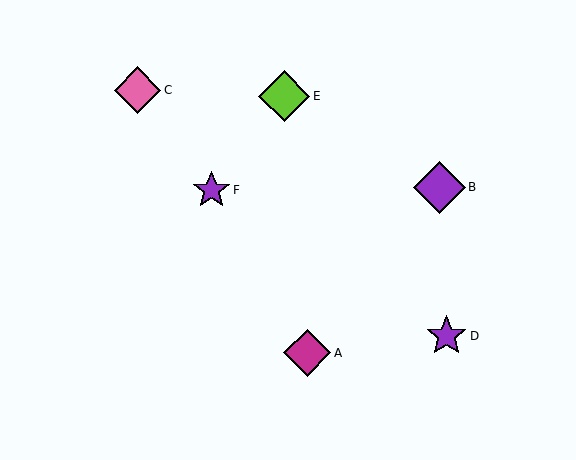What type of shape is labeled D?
Shape D is a purple star.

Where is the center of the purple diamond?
The center of the purple diamond is at (439, 187).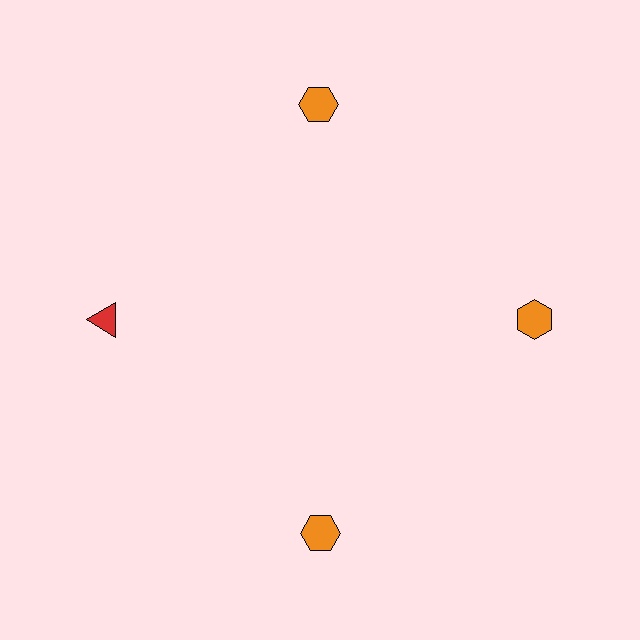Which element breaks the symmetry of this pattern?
The red triangle at roughly the 9 o'clock position breaks the symmetry. All other shapes are orange hexagons.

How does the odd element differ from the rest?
It differs in both color (red instead of orange) and shape (triangle instead of hexagon).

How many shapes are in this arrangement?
There are 4 shapes arranged in a ring pattern.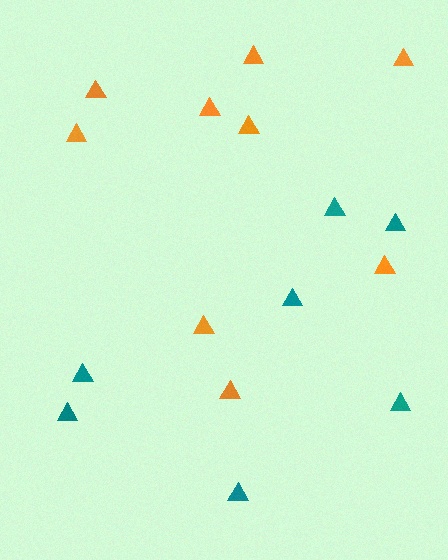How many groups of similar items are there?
There are 2 groups: one group of orange triangles (9) and one group of teal triangles (7).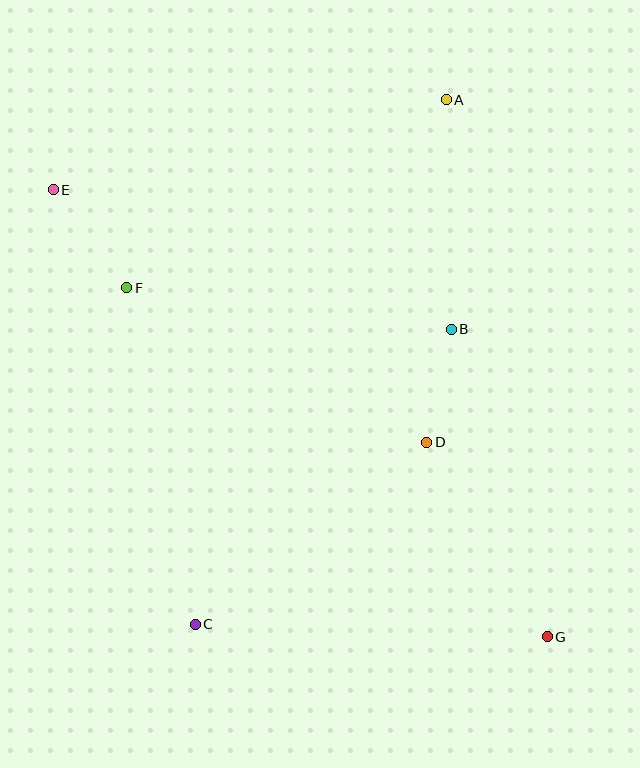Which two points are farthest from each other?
Points E and G are farthest from each other.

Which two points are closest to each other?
Points B and D are closest to each other.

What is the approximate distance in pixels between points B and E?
The distance between B and E is approximately 421 pixels.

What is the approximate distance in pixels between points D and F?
The distance between D and F is approximately 338 pixels.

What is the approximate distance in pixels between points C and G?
The distance between C and G is approximately 352 pixels.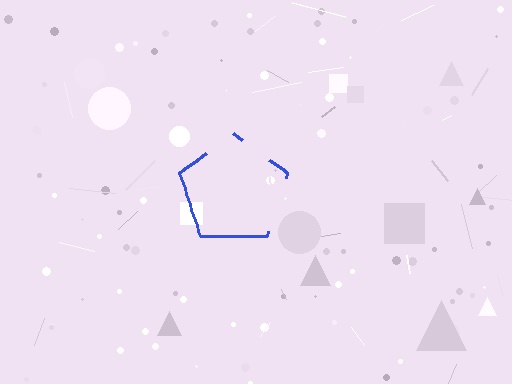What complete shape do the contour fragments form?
The contour fragments form a pentagon.